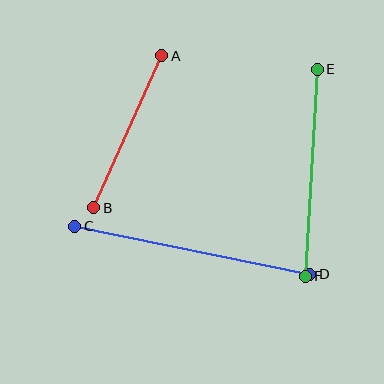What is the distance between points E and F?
The distance is approximately 207 pixels.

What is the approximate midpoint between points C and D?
The midpoint is at approximately (192, 250) pixels.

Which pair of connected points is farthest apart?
Points C and D are farthest apart.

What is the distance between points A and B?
The distance is approximately 166 pixels.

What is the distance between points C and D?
The distance is approximately 240 pixels.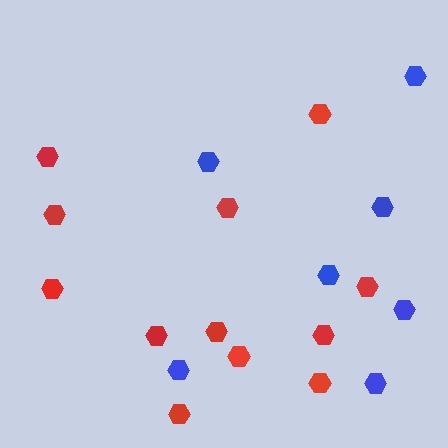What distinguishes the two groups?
There are 2 groups: one group of blue hexagons (7) and one group of red hexagons (12).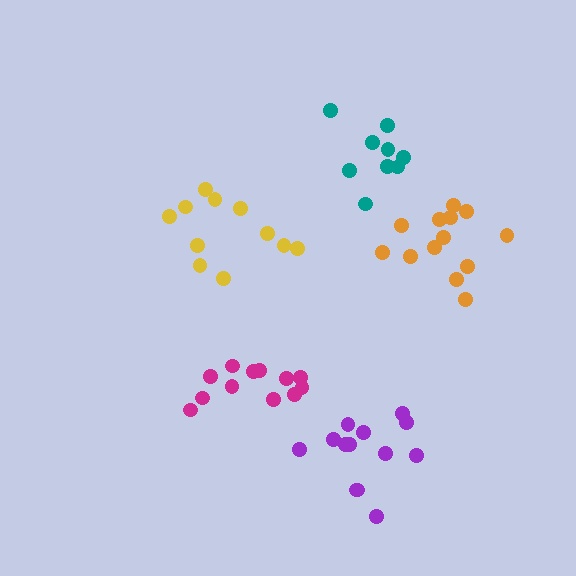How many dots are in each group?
Group 1: 13 dots, Group 2: 11 dots, Group 3: 13 dots, Group 4: 12 dots, Group 5: 9 dots (58 total).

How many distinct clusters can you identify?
There are 5 distinct clusters.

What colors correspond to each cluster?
The clusters are colored: orange, yellow, purple, magenta, teal.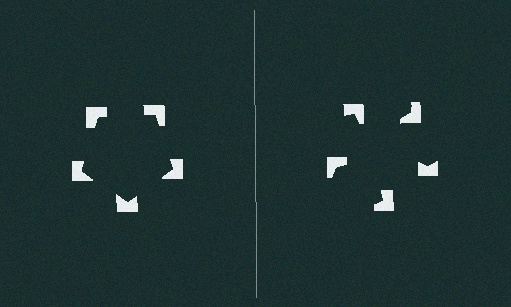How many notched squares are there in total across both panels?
10 — 5 on each side.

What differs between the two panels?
The notched squares are positioned identically on both sides; only the wedge orientations differ. On the left they align to a pentagon; on the right they are misaligned.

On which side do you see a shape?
An illusory pentagon appears on the left side. On the right side the wedge cuts are rotated, so no coherent shape forms.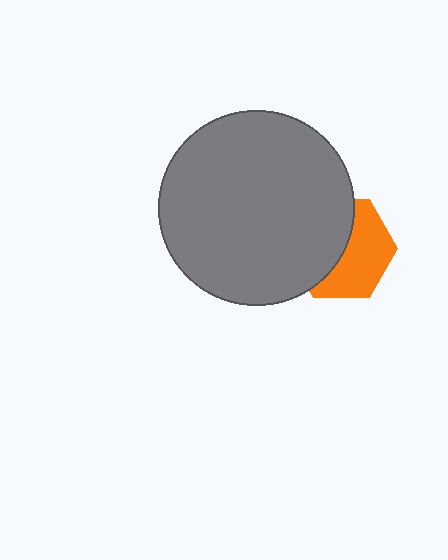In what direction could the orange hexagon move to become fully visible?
The orange hexagon could move right. That would shift it out from behind the gray circle entirely.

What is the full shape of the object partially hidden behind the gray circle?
The partially hidden object is an orange hexagon.